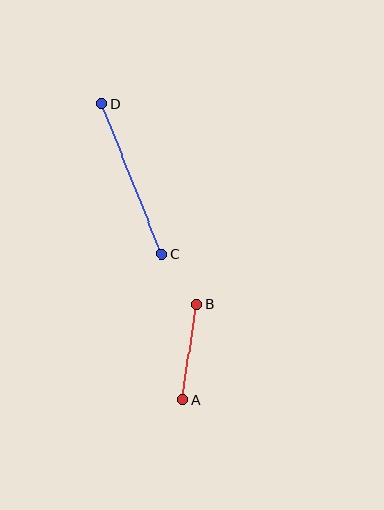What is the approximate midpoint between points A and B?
The midpoint is at approximately (190, 352) pixels.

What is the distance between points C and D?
The distance is approximately 162 pixels.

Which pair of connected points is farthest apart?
Points C and D are farthest apart.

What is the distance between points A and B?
The distance is approximately 96 pixels.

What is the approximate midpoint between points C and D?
The midpoint is at approximately (132, 179) pixels.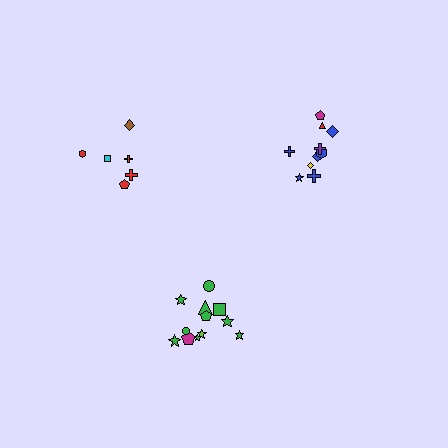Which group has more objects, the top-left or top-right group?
The top-right group.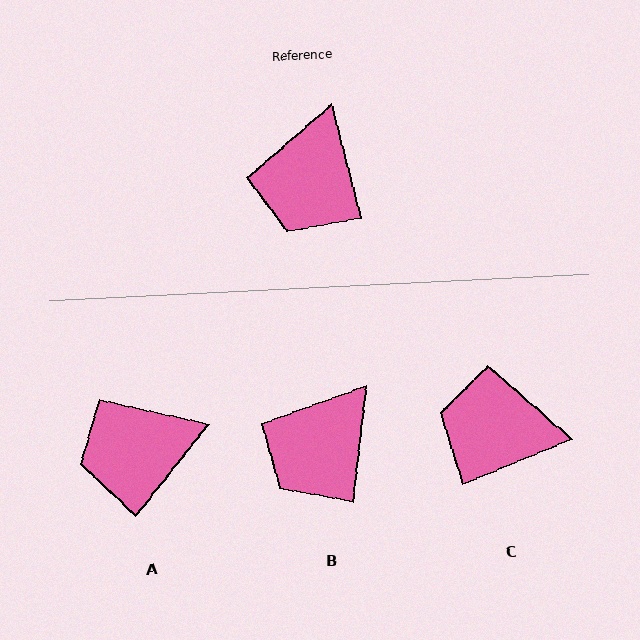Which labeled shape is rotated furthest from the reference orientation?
C, about 82 degrees away.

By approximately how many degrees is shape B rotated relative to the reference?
Approximately 21 degrees clockwise.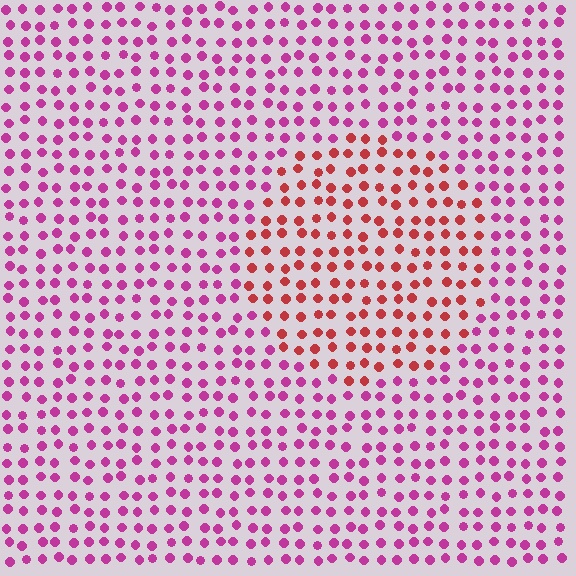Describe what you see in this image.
The image is filled with small magenta elements in a uniform arrangement. A circle-shaped region is visible where the elements are tinted to a slightly different hue, forming a subtle color boundary.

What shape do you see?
I see a circle.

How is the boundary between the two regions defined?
The boundary is defined purely by a slight shift in hue (about 42 degrees). Spacing, size, and orientation are identical on both sides.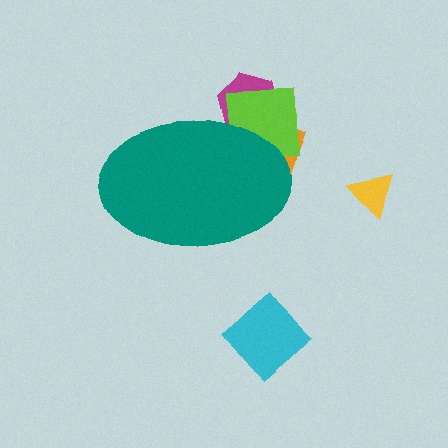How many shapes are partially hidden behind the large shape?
3 shapes are partially hidden.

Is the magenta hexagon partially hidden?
Yes, the magenta hexagon is partially hidden behind the teal ellipse.